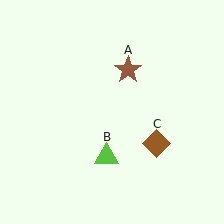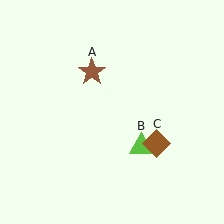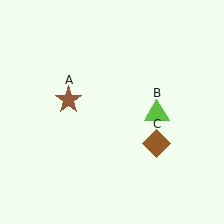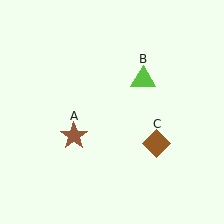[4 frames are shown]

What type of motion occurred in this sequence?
The brown star (object A), lime triangle (object B) rotated counterclockwise around the center of the scene.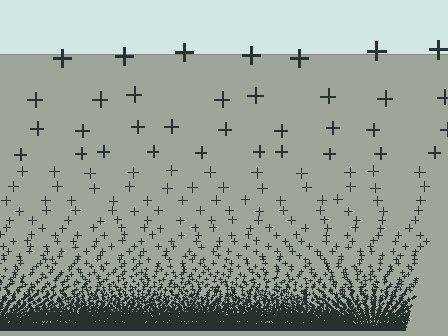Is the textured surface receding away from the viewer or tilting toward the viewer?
The surface appears to tilt toward the viewer. Texture elements get larger and sparser toward the top.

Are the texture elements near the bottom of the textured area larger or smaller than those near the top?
Smaller. The gradient is inverted — elements near the bottom are smaller and denser.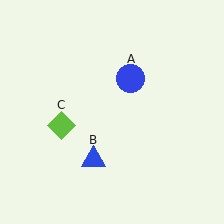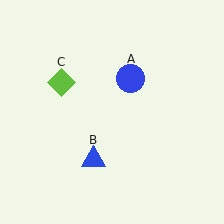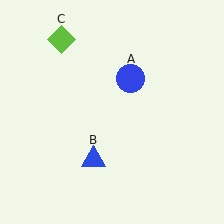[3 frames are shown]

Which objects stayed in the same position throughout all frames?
Blue circle (object A) and blue triangle (object B) remained stationary.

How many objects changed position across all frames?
1 object changed position: lime diamond (object C).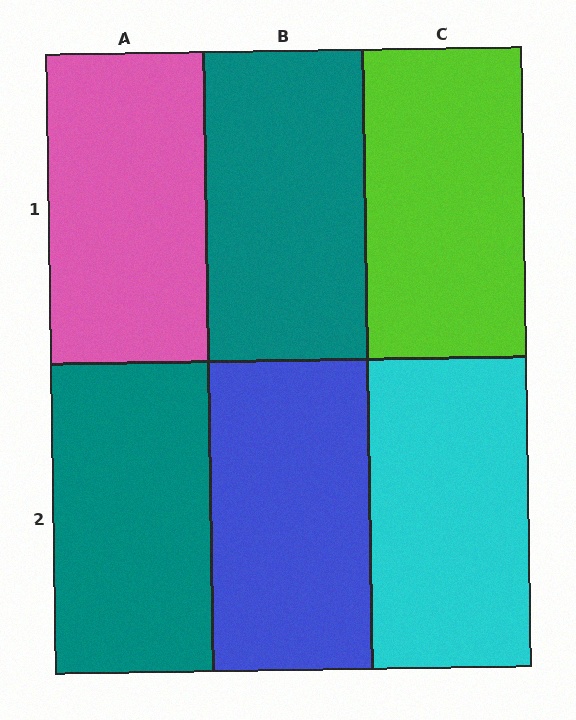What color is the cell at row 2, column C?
Cyan.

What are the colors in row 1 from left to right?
Pink, teal, lime.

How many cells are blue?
1 cell is blue.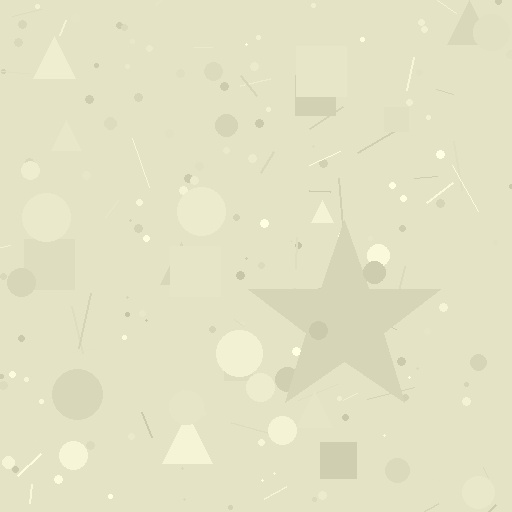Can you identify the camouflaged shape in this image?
The camouflaged shape is a star.